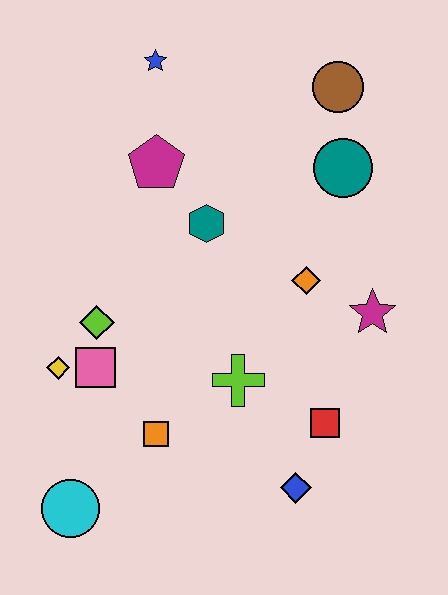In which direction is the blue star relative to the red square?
The blue star is above the red square.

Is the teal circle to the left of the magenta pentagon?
No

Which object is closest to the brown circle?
The teal circle is closest to the brown circle.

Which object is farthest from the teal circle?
The cyan circle is farthest from the teal circle.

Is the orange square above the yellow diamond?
No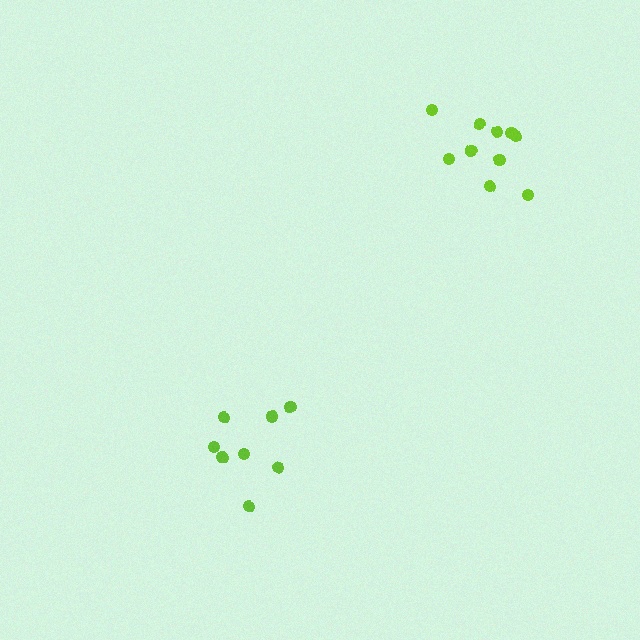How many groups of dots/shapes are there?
There are 2 groups.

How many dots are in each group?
Group 1: 8 dots, Group 2: 10 dots (18 total).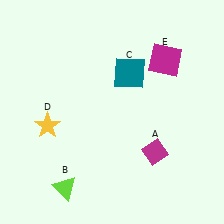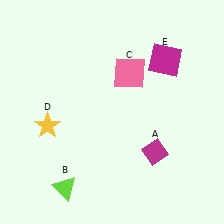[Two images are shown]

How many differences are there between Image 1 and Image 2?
There is 1 difference between the two images.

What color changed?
The square (C) changed from teal in Image 1 to pink in Image 2.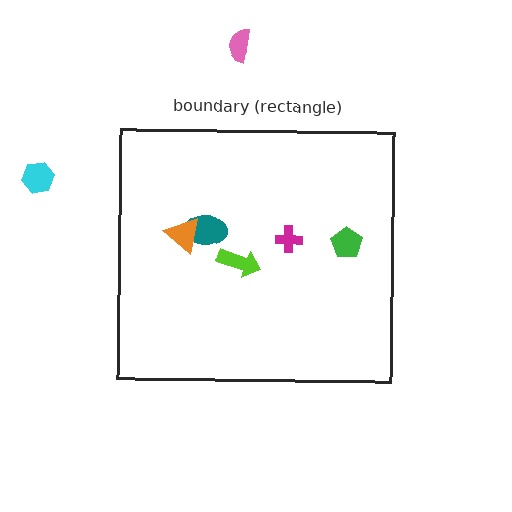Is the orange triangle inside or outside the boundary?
Inside.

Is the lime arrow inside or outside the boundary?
Inside.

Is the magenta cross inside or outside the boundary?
Inside.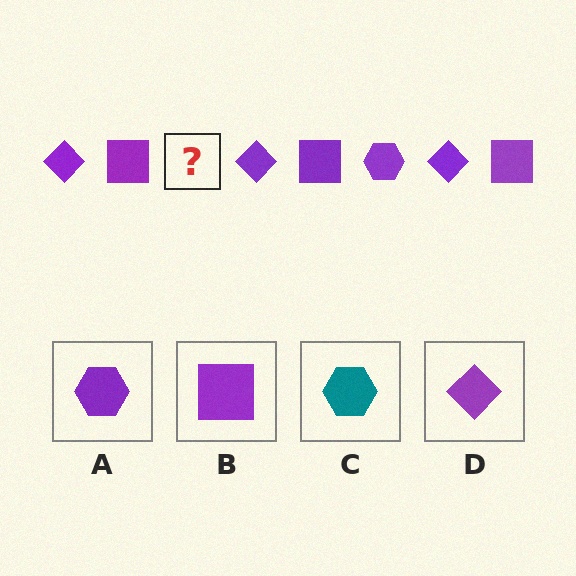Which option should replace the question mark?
Option A.